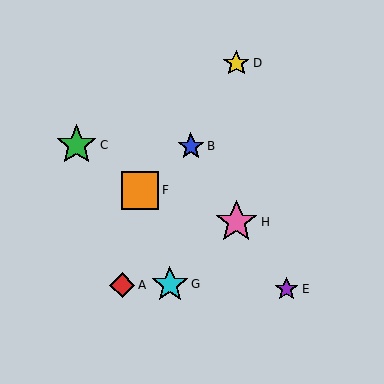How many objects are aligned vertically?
2 objects (D, H) are aligned vertically.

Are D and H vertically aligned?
Yes, both are at x≈236.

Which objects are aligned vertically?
Objects D, H are aligned vertically.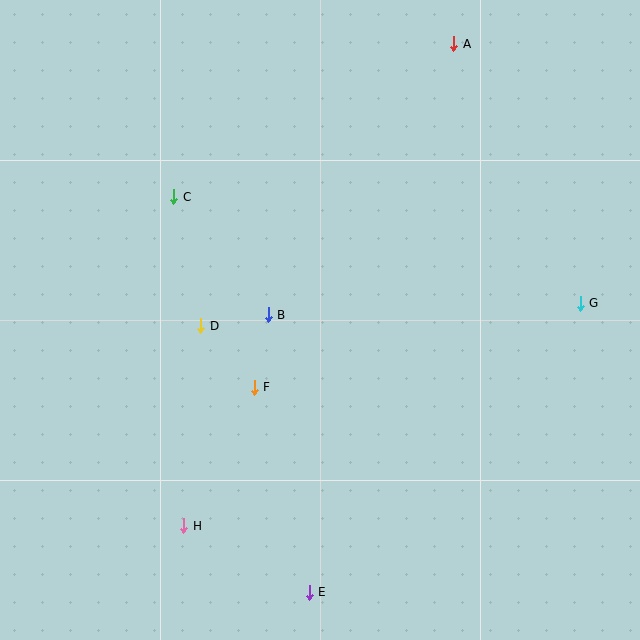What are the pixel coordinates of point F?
Point F is at (254, 387).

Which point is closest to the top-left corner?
Point C is closest to the top-left corner.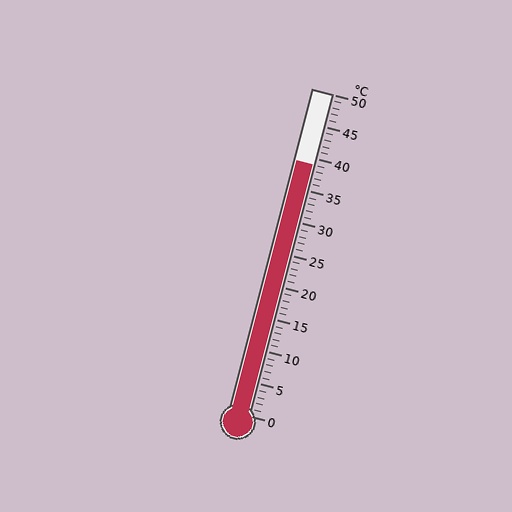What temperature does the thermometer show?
The thermometer shows approximately 39°C.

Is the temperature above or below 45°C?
The temperature is below 45°C.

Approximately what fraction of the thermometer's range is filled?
The thermometer is filled to approximately 80% of its range.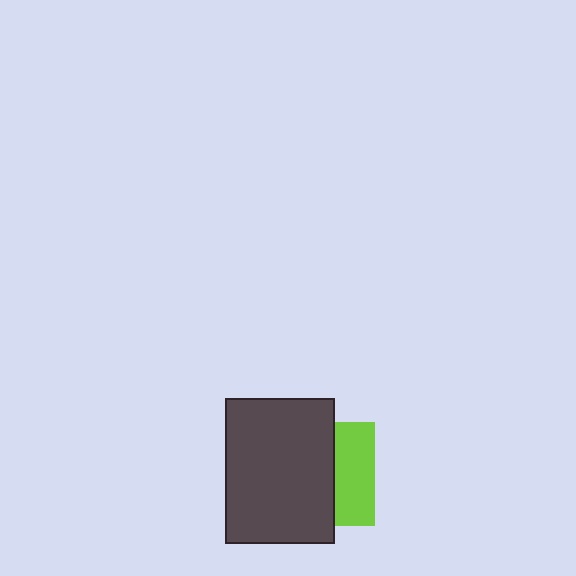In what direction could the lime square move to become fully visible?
The lime square could move right. That would shift it out from behind the dark gray rectangle entirely.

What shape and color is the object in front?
The object in front is a dark gray rectangle.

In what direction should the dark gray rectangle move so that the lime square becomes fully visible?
The dark gray rectangle should move left. That is the shortest direction to clear the overlap and leave the lime square fully visible.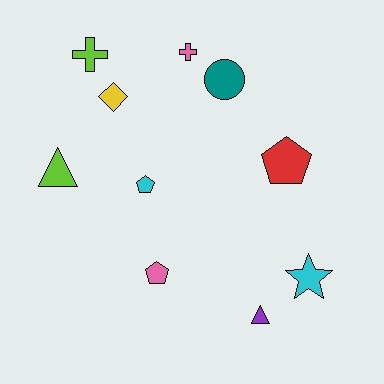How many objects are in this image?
There are 10 objects.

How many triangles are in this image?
There are 2 triangles.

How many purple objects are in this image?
There is 1 purple object.